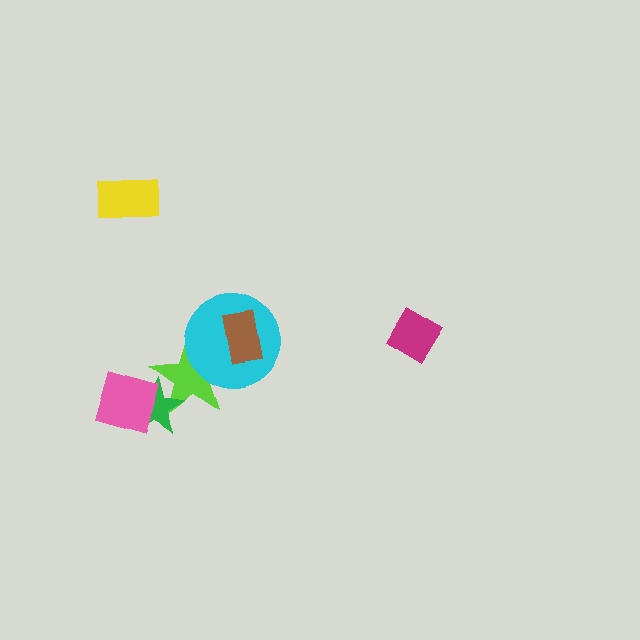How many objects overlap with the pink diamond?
2 objects overlap with the pink diamond.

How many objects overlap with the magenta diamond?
0 objects overlap with the magenta diamond.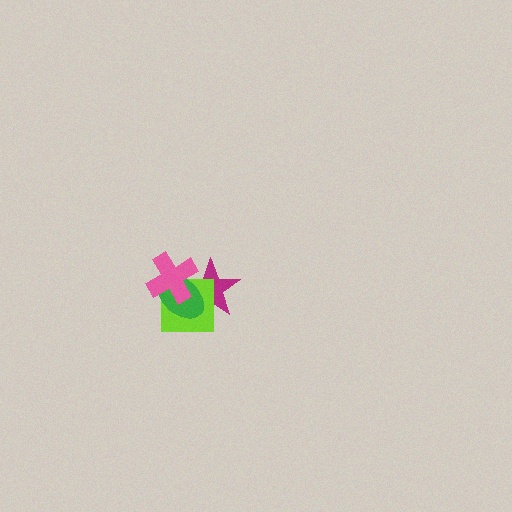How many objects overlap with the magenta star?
3 objects overlap with the magenta star.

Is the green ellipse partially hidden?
Yes, it is partially covered by another shape.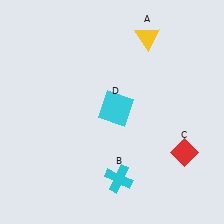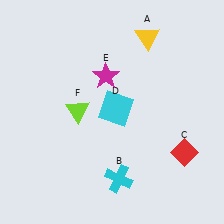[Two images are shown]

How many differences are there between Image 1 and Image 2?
There are 2 differences between the two images.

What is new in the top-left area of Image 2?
A magenta star (E) was added in the top-left area of Image 2.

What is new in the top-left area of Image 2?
A lime triangle (F) was added in the top-left area of Image 2.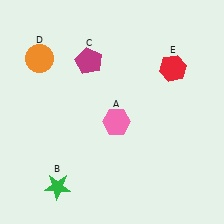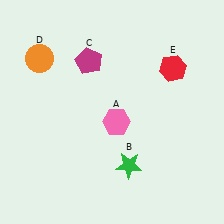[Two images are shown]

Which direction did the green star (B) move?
The green star (B) moved right.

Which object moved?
The green star (B) moved right.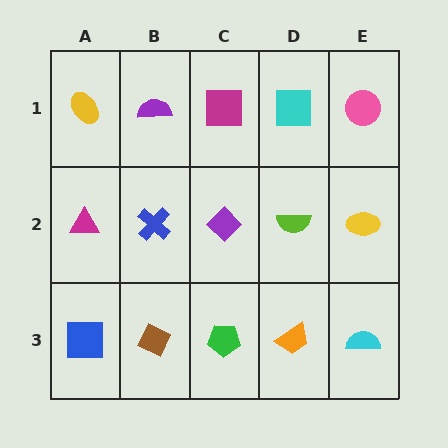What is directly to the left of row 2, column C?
A blue cross.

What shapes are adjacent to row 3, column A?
A magenta triangle (row 2, column A), a brown diamond (row 3, column B).